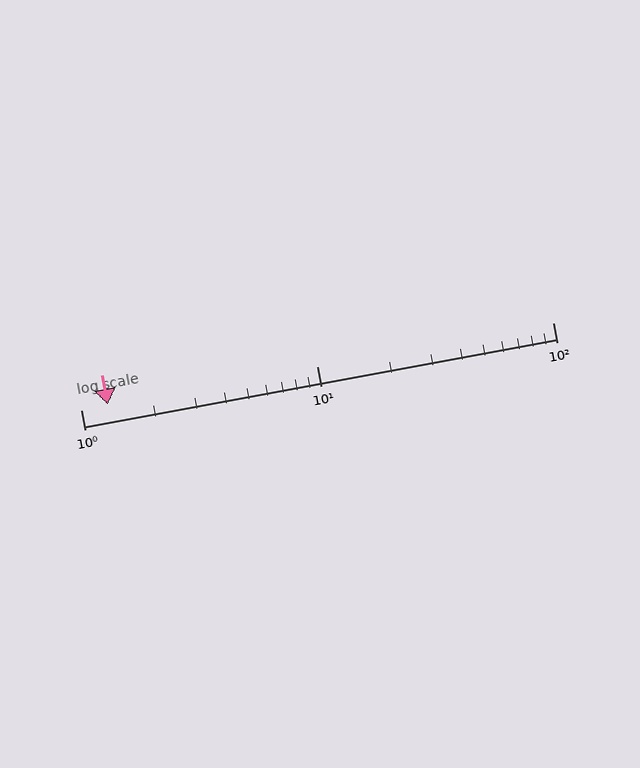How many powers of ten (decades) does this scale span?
The scale spans 2 decades, from 1 to 100.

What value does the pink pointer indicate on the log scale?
The pointer indicates approximately 1.3.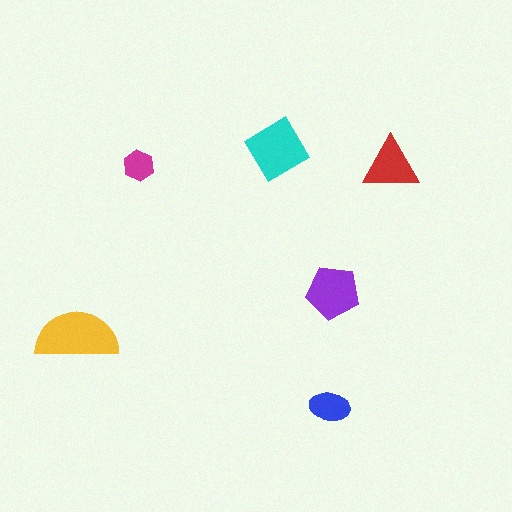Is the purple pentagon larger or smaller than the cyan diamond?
Smaller.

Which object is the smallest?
The magenta hexagon.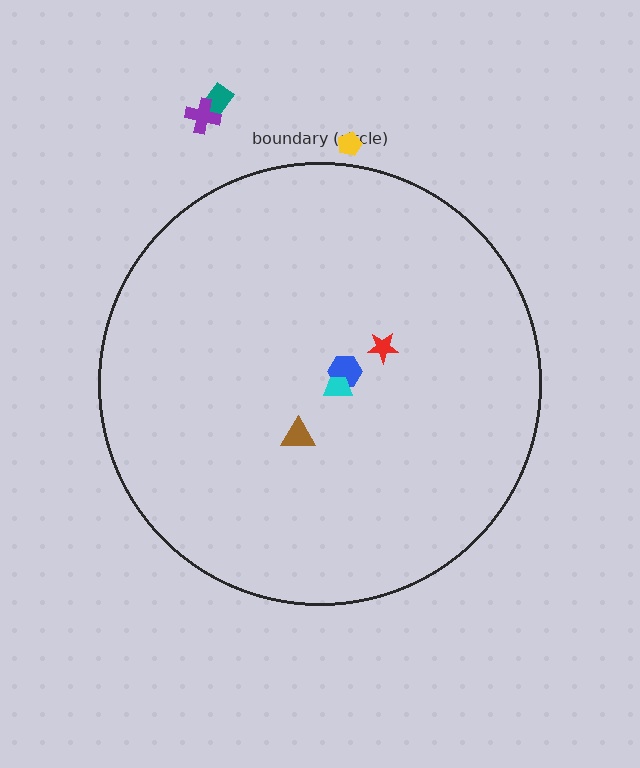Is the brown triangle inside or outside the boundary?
Inside.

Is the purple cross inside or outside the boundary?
Outside.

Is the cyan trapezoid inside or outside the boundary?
Inside.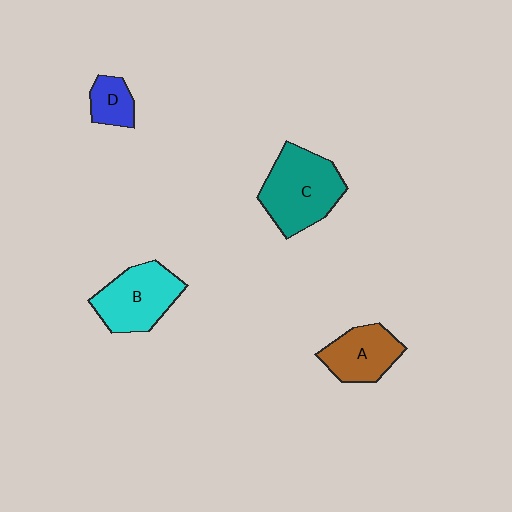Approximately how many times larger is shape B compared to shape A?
Approximately 1.3 times.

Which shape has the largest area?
Shape C (teal).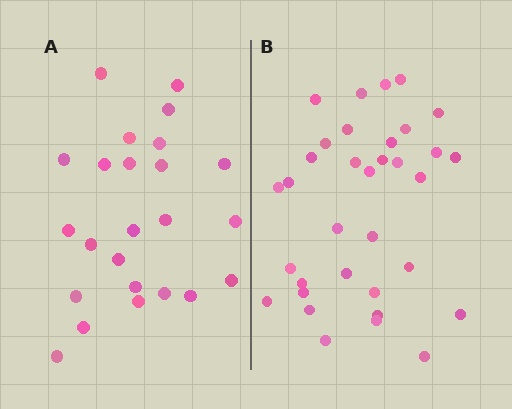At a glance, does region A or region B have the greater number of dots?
Region B (the right region) has more dots.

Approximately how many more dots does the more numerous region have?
Region B has roughly 10 or so more dots than region A.